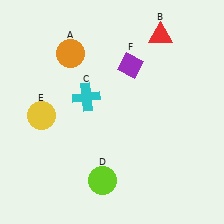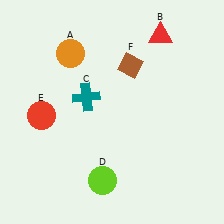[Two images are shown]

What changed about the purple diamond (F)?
In Image 1, F is purple. In Image 2, it changed to brown.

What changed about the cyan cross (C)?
In Image 1, C is cyan. In Image 2, it changed to teal.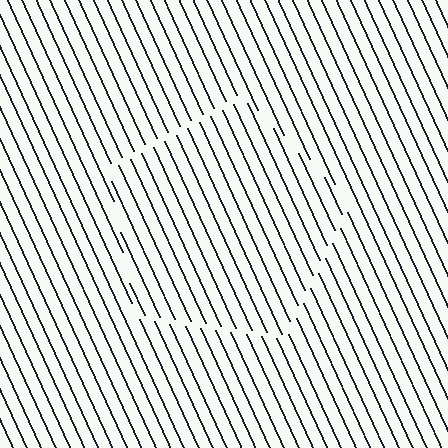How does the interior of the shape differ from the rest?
The interior of the shape contains the same grating, shifted by half a period — the contour is defined by the phase discontinuity where line-ends from the inner and outer gratings abut.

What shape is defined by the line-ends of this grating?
An illusory pentagon. The interior of the shape contains the same grating, shifted by half a period — the contour is defined by the phase discontinuity where line-ends from the inner and outer gratings abut.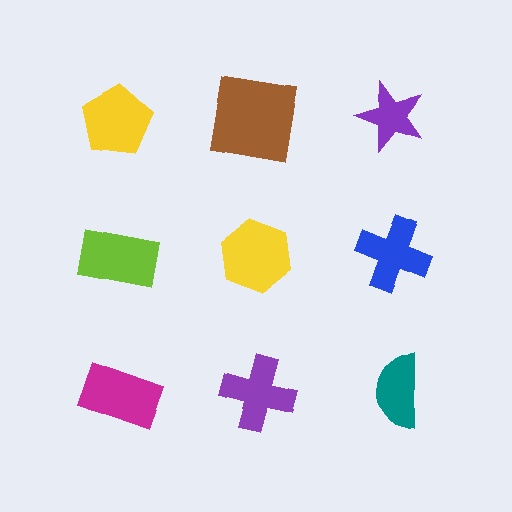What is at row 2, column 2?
A yellow hexagon.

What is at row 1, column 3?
A purple star.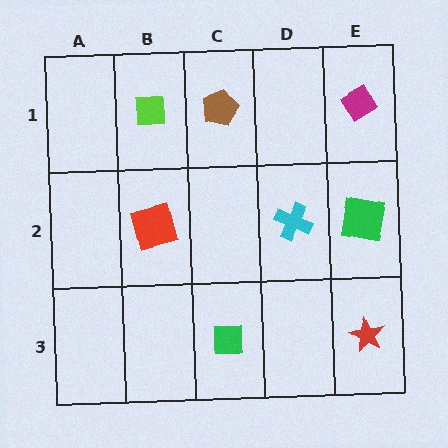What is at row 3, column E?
A red star.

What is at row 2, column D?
A cyan cross.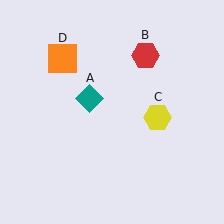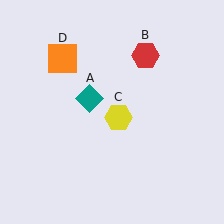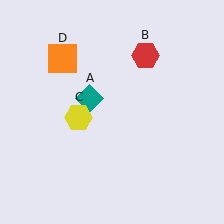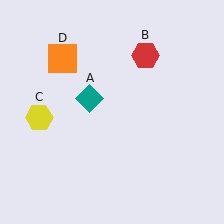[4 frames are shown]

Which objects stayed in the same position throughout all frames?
Teal diamond (object A) and red hexagon (object B) and orange square (object D) remained stationary.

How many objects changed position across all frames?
1 object changed position: yellow hexagon (object C).